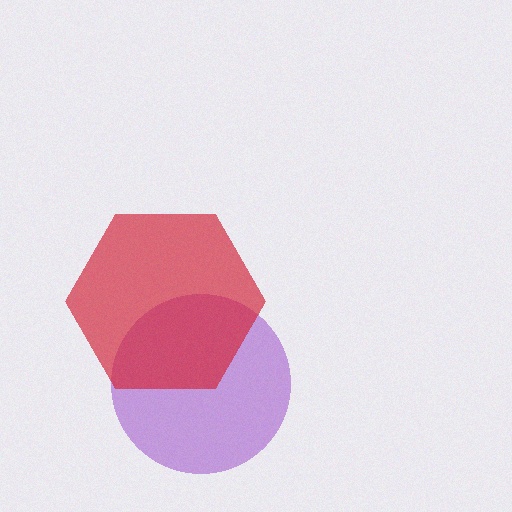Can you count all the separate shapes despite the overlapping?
Yes, there are 2 separate shapes.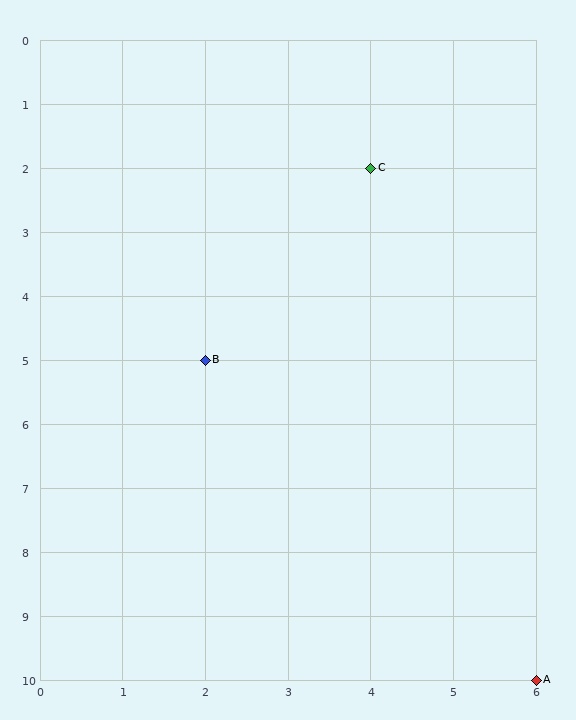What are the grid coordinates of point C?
Point C is at grid coordinates (4, 2).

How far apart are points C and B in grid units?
Points C and B are 2 columns and 3 rows apart (about 3.6 grid units diagonally).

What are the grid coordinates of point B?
Point B is at grid coordinates (2, 5).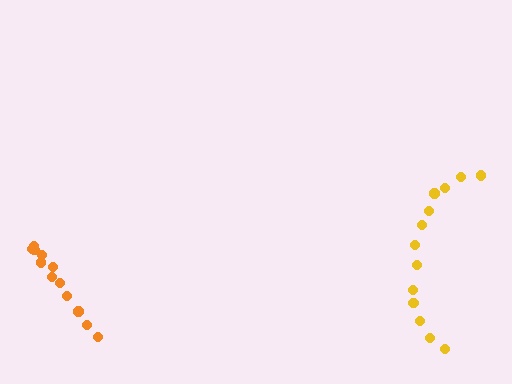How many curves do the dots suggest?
There are 2 distinct paths.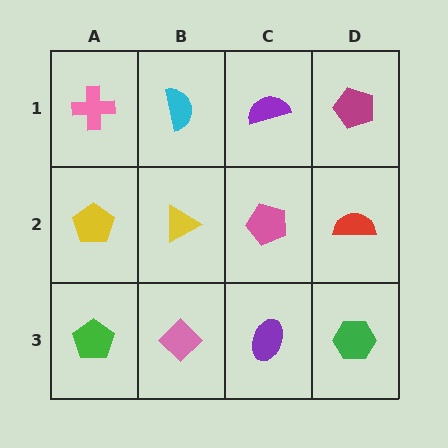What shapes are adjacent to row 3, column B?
A yellow triangle (row 2, column B), a green pentagon (row 3, column A), a purple ellipse (row 3, column C).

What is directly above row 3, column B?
A yellow triangle.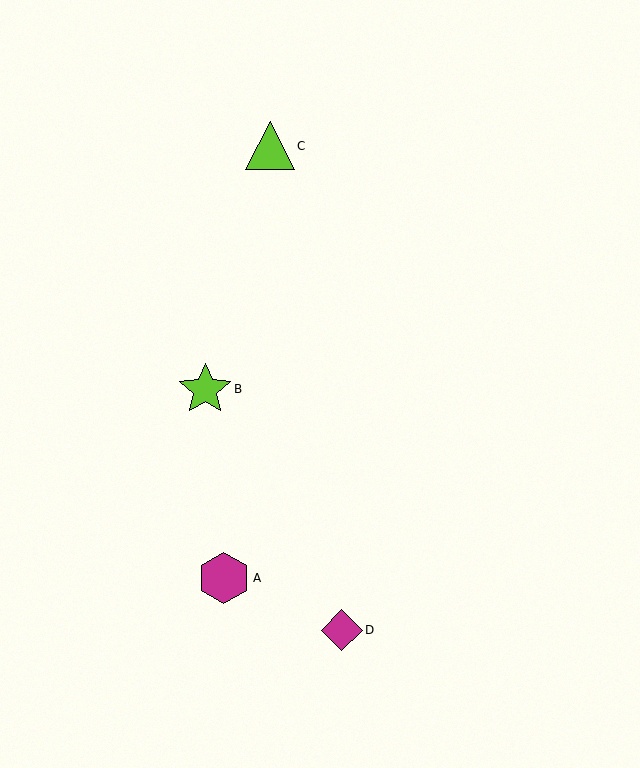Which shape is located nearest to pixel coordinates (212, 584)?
The magenta hexagon (labeled A) at (224, 578) is nearest to that location.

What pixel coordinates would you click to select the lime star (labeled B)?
Click at (205, 389) to select the lime star B.